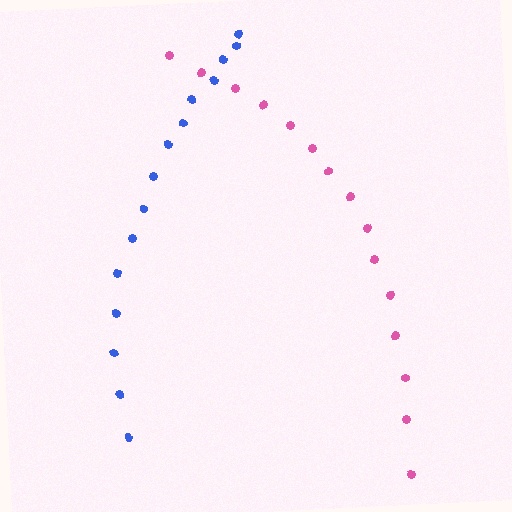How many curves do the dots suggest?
There are 2 distinct paths.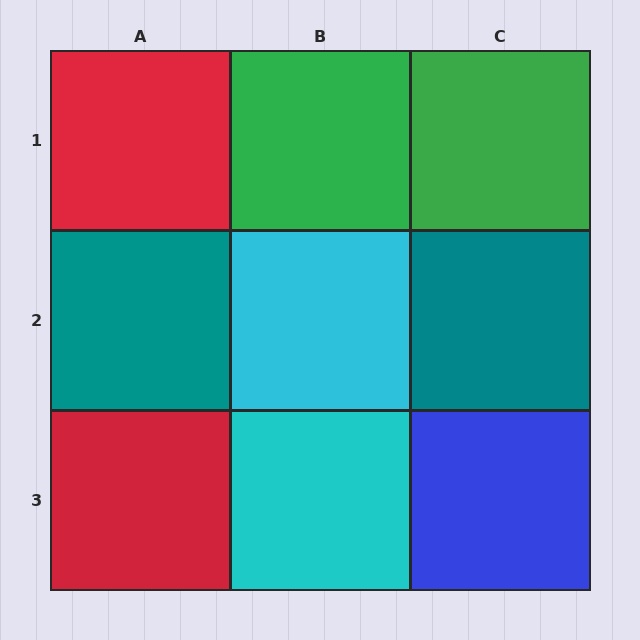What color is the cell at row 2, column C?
Teal.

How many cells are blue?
1 cell is blue.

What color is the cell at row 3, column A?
Red.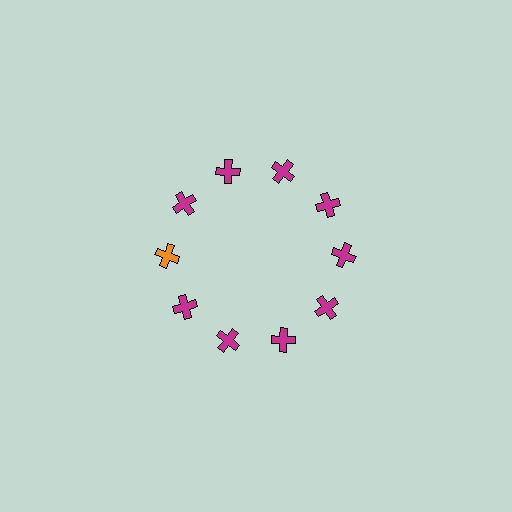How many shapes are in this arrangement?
There are 10 shapes arranged in a ring pattern.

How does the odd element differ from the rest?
It has a different color: orange instead of magenta.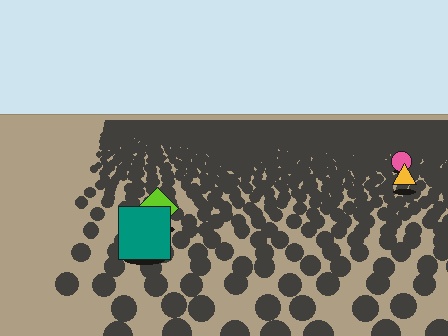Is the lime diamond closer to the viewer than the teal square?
No. The teal square is closer — you can tell from the texture gradient: the ground texture is coarser near it.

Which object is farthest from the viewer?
The pink circle is farthest from the viewer. It appears smaller and the ground texture around it is denser.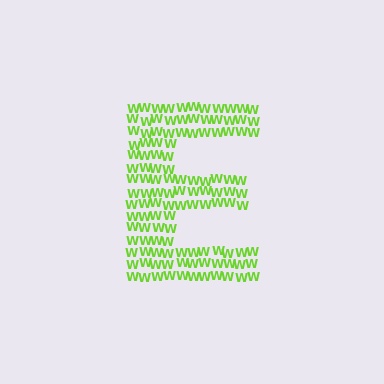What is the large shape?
The large shape is the letter E.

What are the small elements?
The small elements are letter W's.